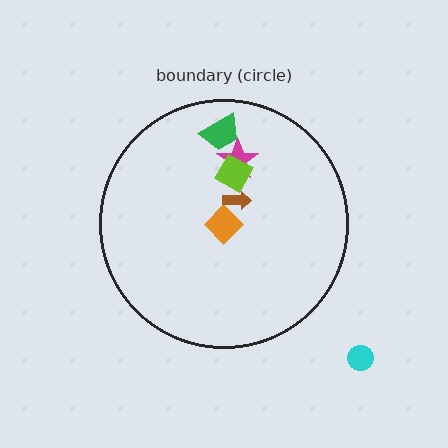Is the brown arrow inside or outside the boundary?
Inside.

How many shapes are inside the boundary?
5 inside, 1 outside.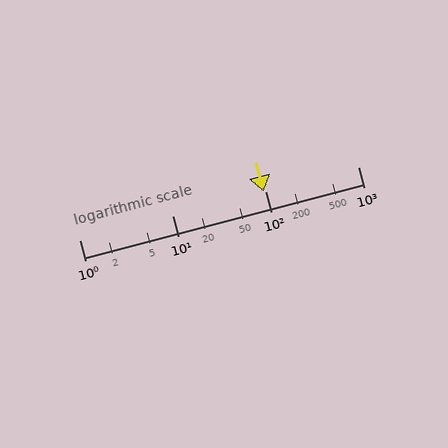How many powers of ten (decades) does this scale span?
The scale spans 3 decades, from 1 to 1000.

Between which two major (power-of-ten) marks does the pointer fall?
The pointer is between 10 and 100.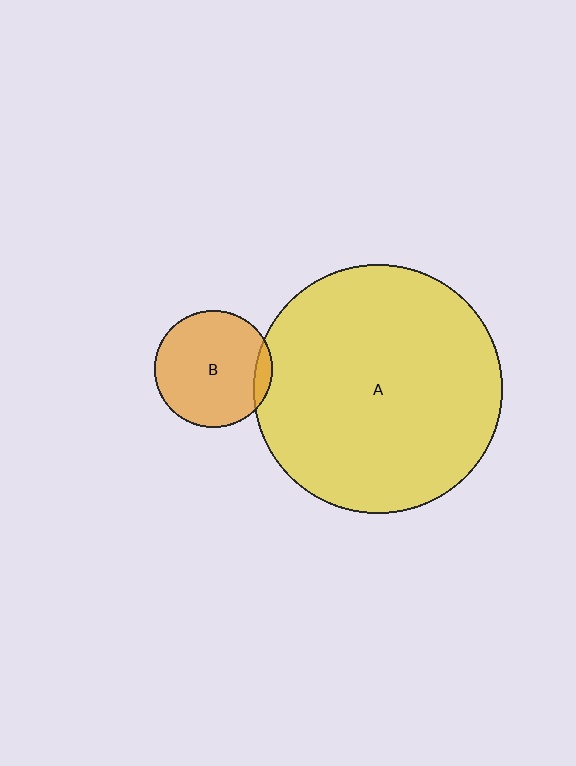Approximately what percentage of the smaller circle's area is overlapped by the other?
Approximately 10%.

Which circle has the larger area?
Circle A (yellow).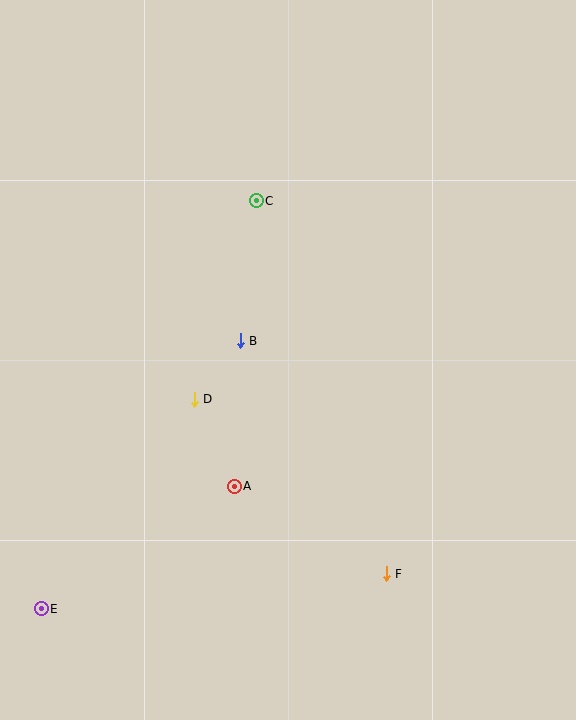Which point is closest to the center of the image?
Point B at (240, 341) is closest to the center.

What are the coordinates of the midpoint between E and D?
The midpoint between E and D is at (118, 504).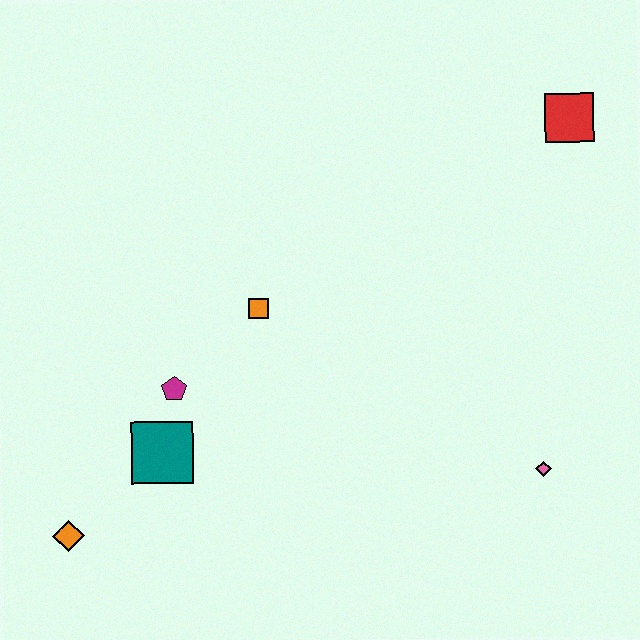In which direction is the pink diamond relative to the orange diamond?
The pink diamond is to the right of the orange diamond.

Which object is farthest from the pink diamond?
The orange diamond is farthest from the pink diamond.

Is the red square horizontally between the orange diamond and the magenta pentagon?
No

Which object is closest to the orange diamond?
The teal square is closest to the orange diamond.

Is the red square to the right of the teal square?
Yes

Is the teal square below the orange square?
Yes